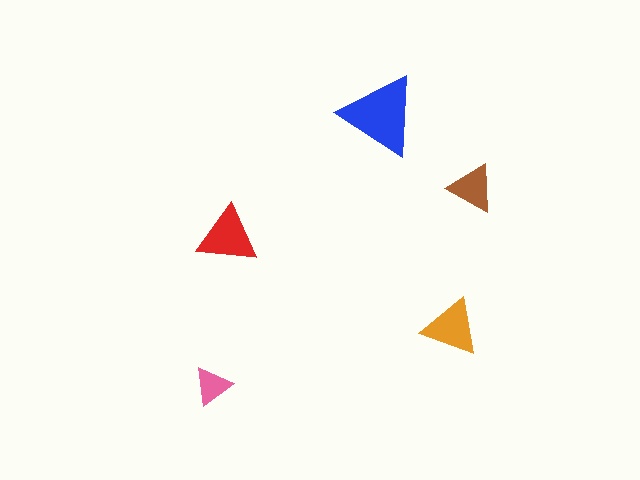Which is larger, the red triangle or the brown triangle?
The red one.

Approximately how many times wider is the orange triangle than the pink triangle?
About 1.5 times wider.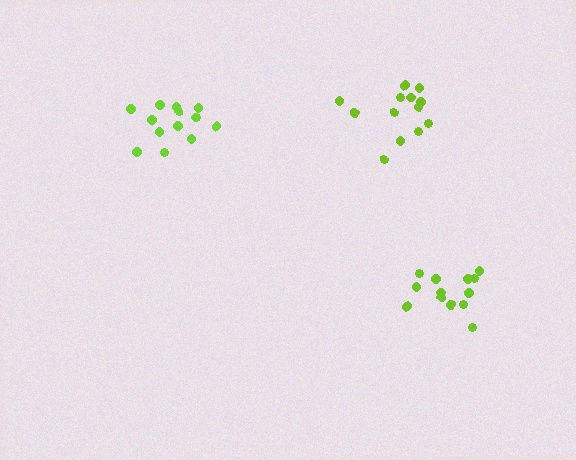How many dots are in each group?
Group 1: 14 dots, Group 2: 13 dots, Group 3: 13 dots (40 total).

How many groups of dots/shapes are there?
There are 3 groups.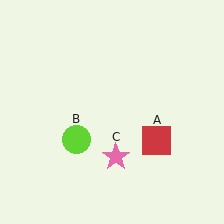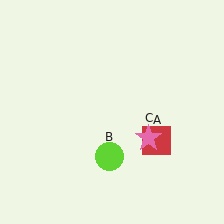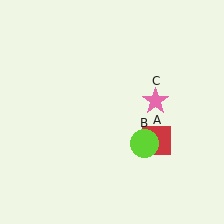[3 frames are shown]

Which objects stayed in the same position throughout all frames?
Red square (object A) remained stationary.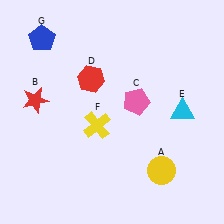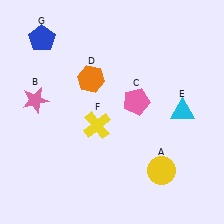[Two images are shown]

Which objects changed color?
B changed from red to pink. D changed from red to orange.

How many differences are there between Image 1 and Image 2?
There are 2 differences between the two images.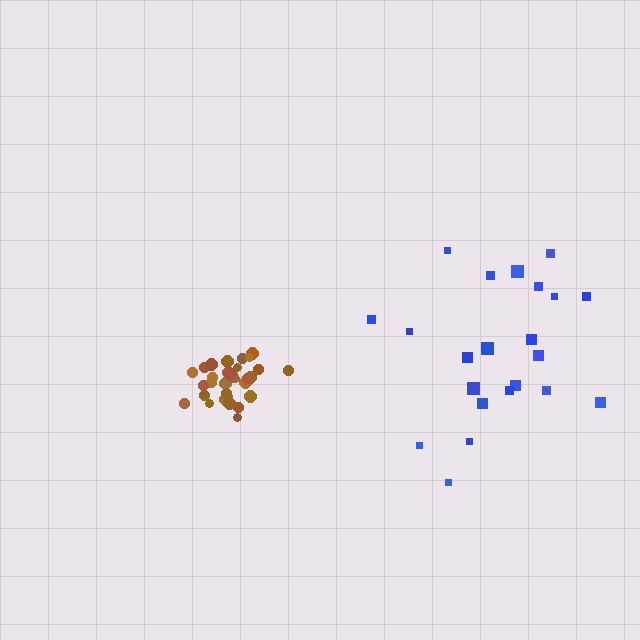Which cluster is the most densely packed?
Brown.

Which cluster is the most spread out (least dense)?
Blue.